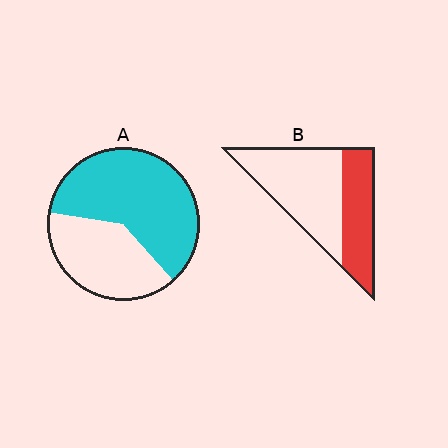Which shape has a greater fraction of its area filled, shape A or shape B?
Shape A.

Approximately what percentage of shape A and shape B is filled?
A is approximately 60% and B is approximately 40%.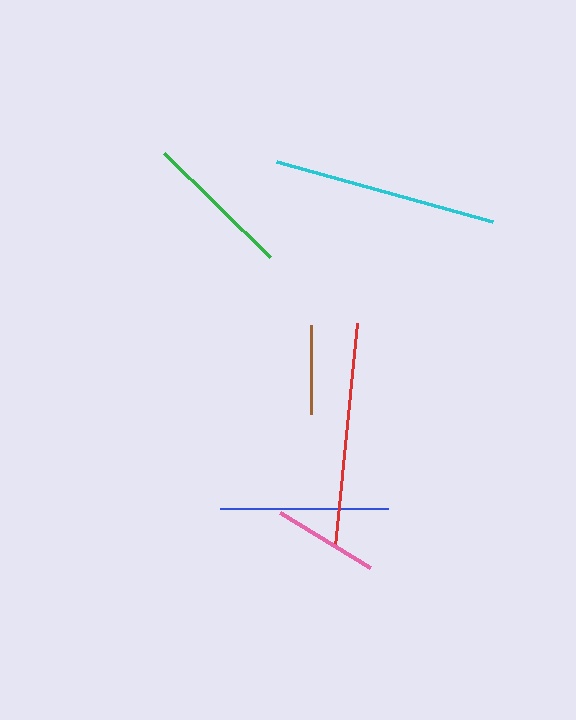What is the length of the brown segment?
The brown segment is approximately 89 pixels long.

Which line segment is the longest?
The cyan line is the longest at approximately 224 pixels.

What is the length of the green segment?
The green segment is approximately 149 pixels long.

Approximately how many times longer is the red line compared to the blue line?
The red line is approximately 1.3 times the length of the blue line.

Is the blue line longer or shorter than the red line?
The red line is longer than the blue line.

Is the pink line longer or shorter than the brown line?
The pink line is longer than the brown line.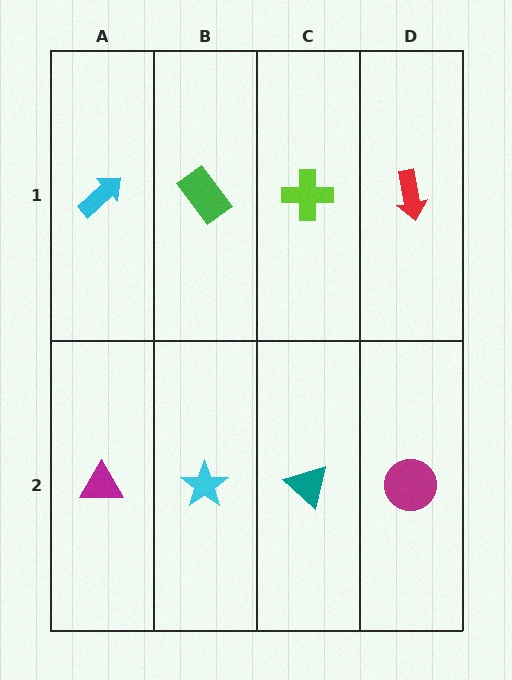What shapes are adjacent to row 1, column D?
A magenta circle (row 2, column D), a lime cross (row 1, column C).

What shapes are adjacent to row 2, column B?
A green rectangle (row 1, column B), a magenta triangle (row 2, column A), a teal triangle (row 2, column C).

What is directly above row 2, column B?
A green rectangle.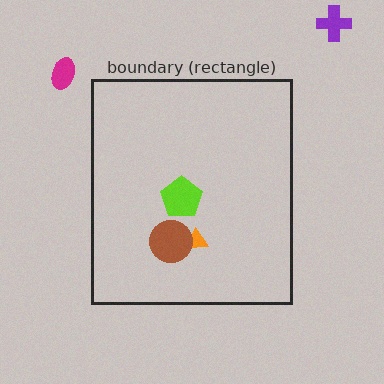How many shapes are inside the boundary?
3 inside, 2 outside.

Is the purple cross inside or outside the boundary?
Outside.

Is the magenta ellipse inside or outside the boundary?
Outside.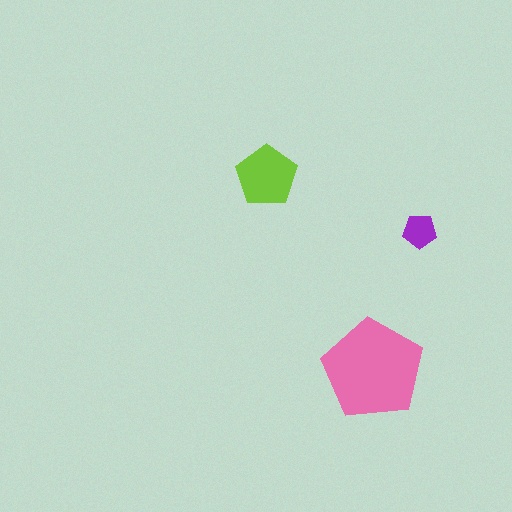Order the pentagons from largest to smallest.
the pink one, the lime one, the purple one.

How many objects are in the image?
There are 3 objects in the image.